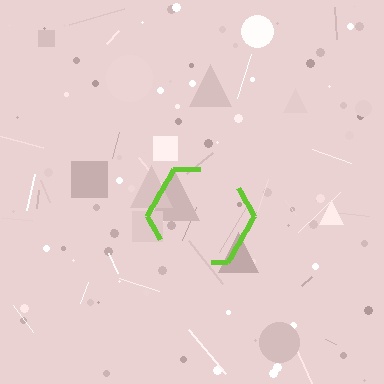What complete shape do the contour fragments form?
The contour fragments form a hexagon.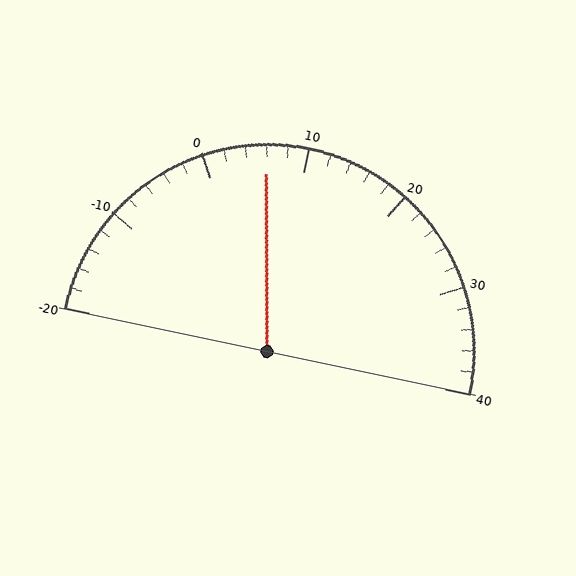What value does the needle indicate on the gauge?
The needle indicates approximately 6.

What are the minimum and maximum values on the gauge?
The gauge ranges from -20 to 40.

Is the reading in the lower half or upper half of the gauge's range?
The reading is in the lower half of the range (-20 to 40).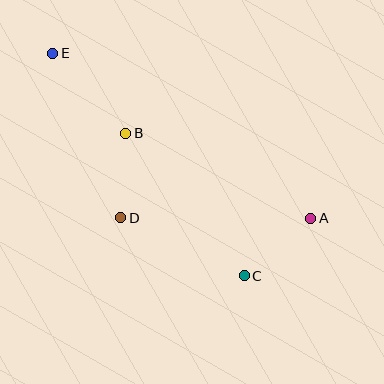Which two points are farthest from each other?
Points A and E are farthest from each other.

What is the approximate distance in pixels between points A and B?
The distance between A and B is approximately 204 pixels.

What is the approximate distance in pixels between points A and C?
The distance between A and C is approximately 88 pixels.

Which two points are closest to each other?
Points B and D are closest to each other.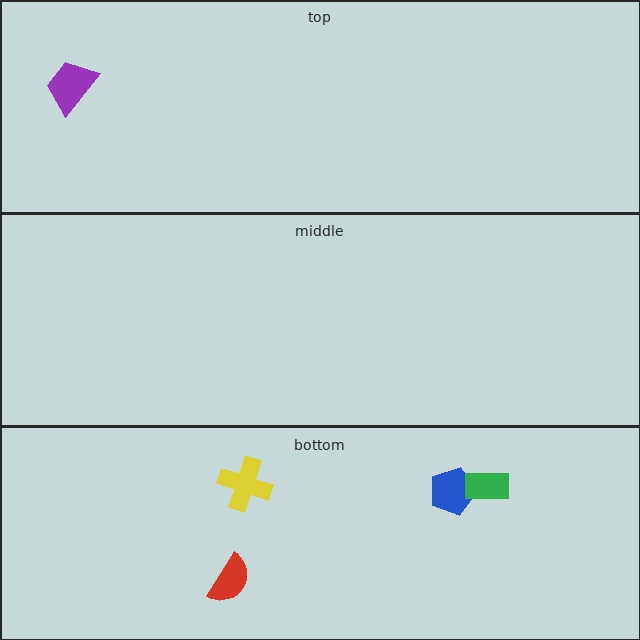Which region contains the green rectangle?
The bottom region.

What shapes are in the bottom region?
The blue pentagon, the green rectangle, the red semicircle, the yellow cross.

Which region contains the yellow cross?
The bottom region.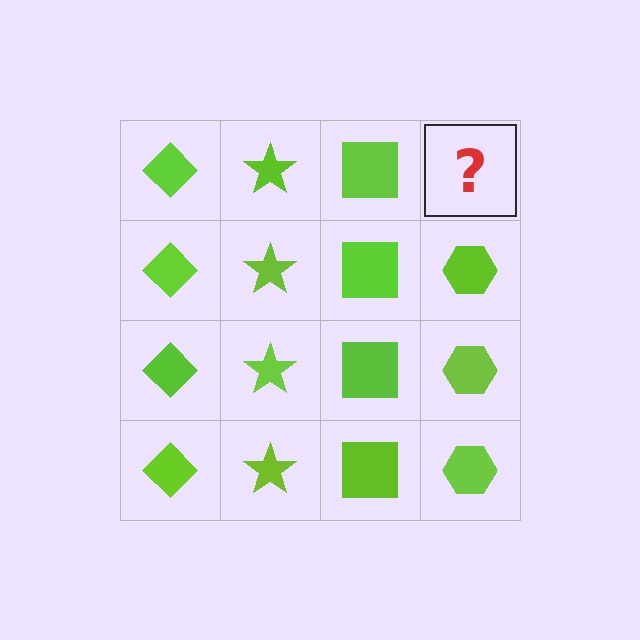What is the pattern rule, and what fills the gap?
The rule is that each column has a consistent shape. The gap should be filled with a lime hexagon.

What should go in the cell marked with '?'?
The missing cell should contain a lime hexagon.